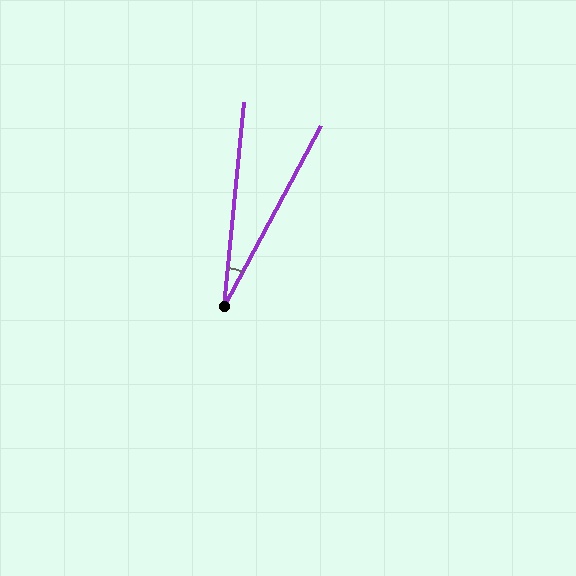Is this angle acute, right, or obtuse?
It is acute.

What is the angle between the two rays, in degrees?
Approximately 22 degrees.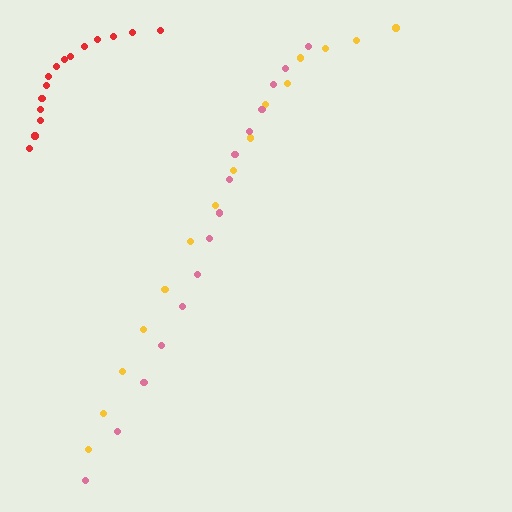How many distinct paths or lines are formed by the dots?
There are 3 distinct paths.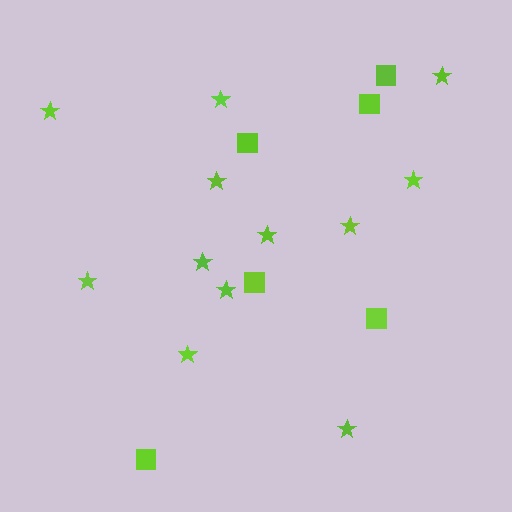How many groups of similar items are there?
There are 2 groups: one group of squares (6) and one group of stars (12).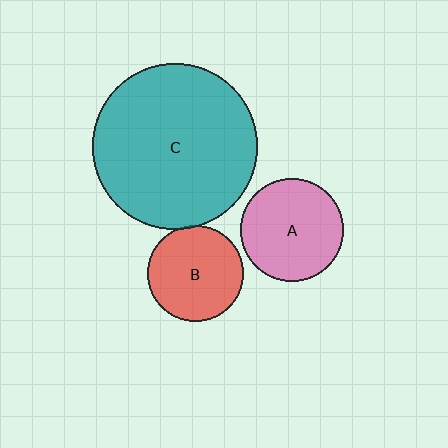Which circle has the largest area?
Circle C (teal).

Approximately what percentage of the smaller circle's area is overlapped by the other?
Approximately 5%.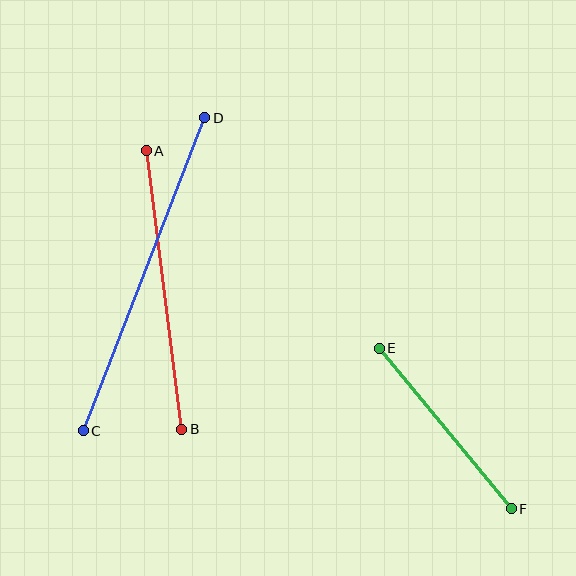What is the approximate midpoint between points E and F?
The midpoint is at approximately (445, 428) pixels.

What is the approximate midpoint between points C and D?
The midpoint is at approximately (144, 274) pixels.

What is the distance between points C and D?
The distance is approximately 336 pixels.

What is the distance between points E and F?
The distance is approximately 208 pixels.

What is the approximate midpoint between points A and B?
The midpoint is at approximately (164, 290) pixels.